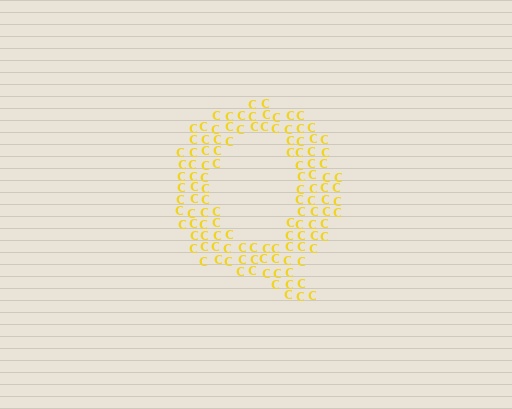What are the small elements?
The small elements are letter C's.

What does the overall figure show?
The overall figure shows the letter Q.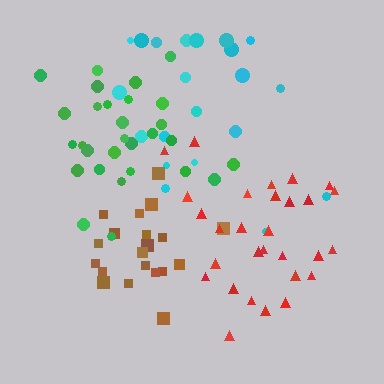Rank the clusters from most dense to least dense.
brown, green, red, cyan.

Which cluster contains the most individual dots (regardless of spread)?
Red (29).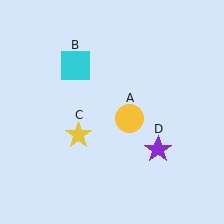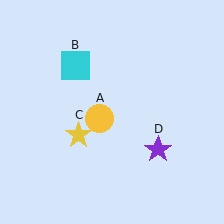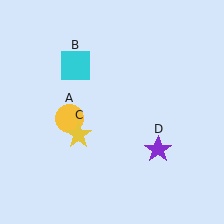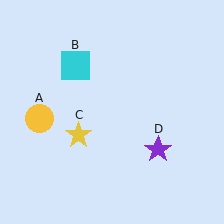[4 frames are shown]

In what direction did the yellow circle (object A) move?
The yellow circle (object A) moved left.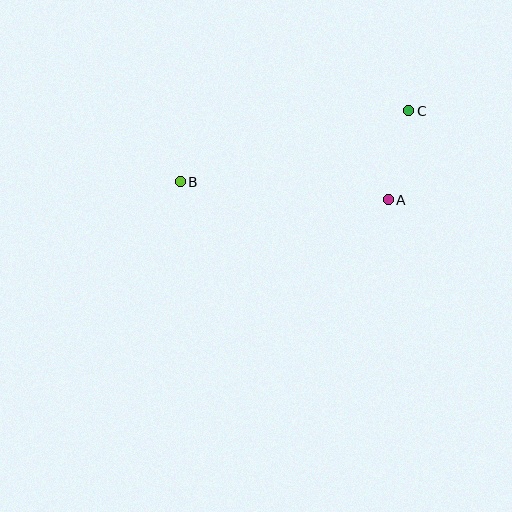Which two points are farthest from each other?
Points B and C are farthest from each other.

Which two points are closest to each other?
Points A and C are closest to each other.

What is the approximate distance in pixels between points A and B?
The distance between A and B is approximately 209 pixels.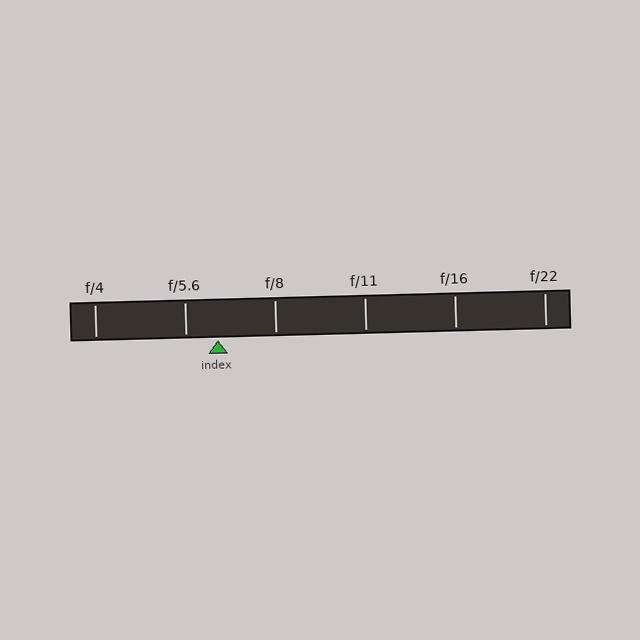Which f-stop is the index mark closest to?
The index mark is closest to f/5.6.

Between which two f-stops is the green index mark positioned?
The index mark is between f/5.6 and f/8.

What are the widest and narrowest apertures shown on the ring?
The widest aperture shown is f/4 and the narrowest is f/22.